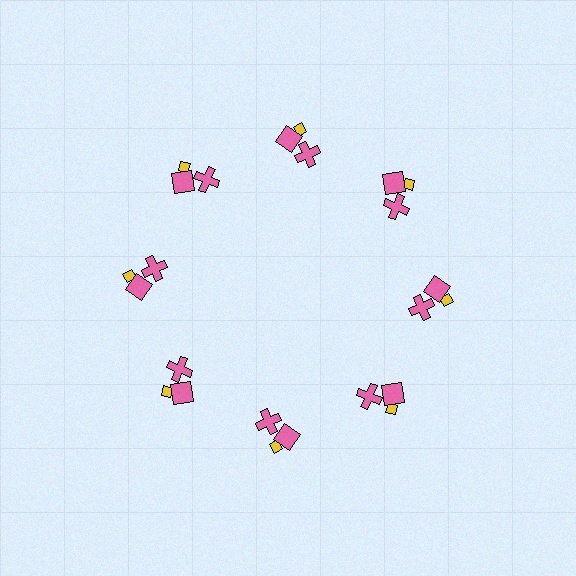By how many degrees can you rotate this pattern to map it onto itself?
The pattern maps onto itself every 45 degrees of rotation.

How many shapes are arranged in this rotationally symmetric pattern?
There are 24 shapes, arranged in 8 groups of 3.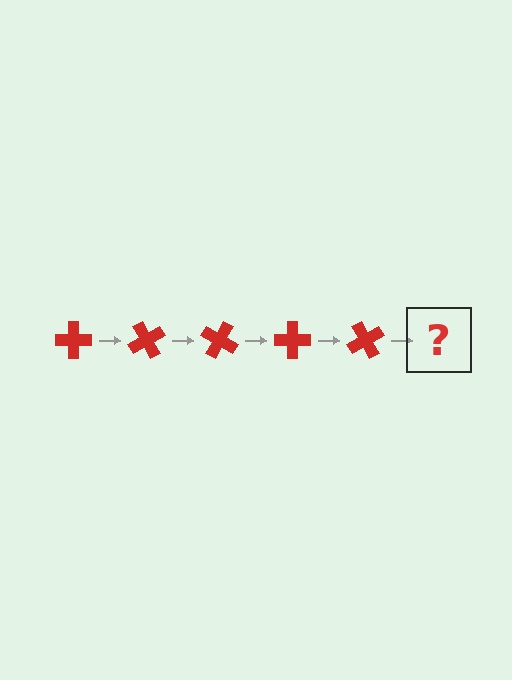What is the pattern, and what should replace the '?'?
The pattern is that the cross rotates 60 degrees each step. The '?' should be a red cross rotated 300 degrees.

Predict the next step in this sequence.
The next step is a red cross rotated 300 degrees.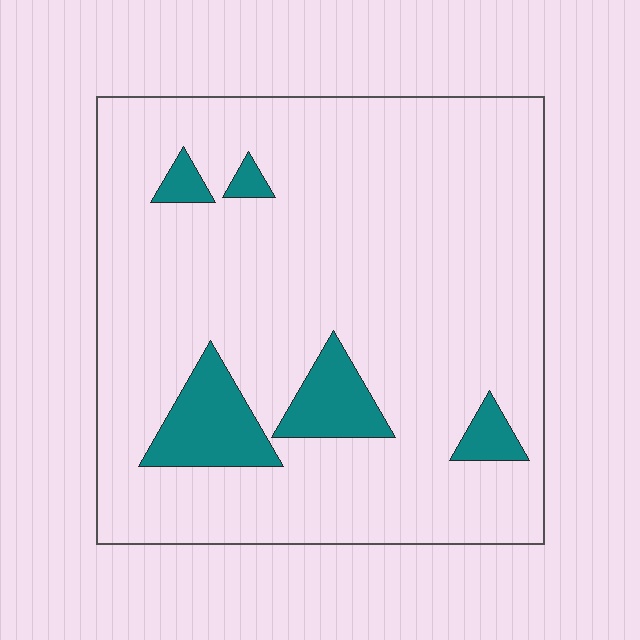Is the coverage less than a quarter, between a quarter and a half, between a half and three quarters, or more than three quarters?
Less than a quarter.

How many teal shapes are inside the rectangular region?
5.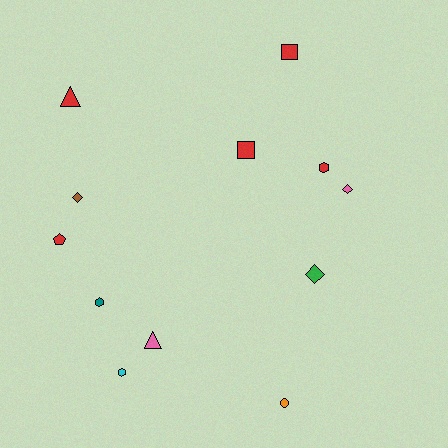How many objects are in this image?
There are 12 objects.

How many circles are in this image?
There is 1 circle.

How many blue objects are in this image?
There are no blue objects.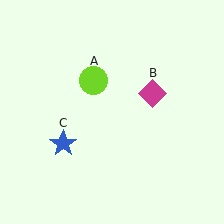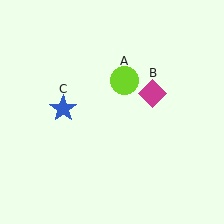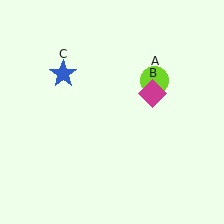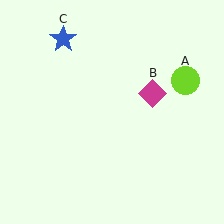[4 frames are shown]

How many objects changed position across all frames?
2 objects changed position: lime circle (object A), blue star (object C).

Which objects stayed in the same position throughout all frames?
Magenta diamond (object B) remained stationary.